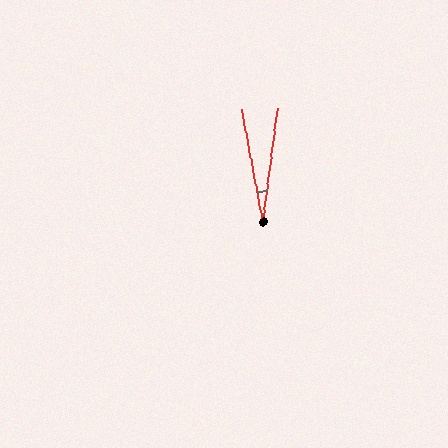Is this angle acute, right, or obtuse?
It is acute.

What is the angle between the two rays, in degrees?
Approximately 18 degrees.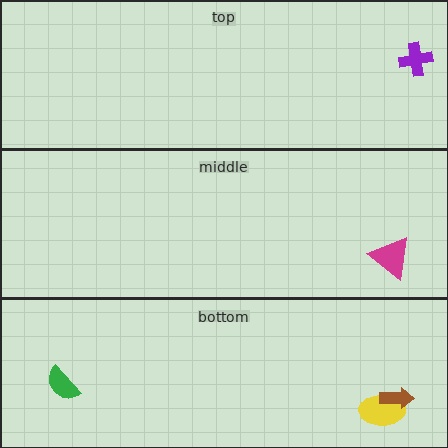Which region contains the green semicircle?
The bottom region.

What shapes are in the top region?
The purple cross.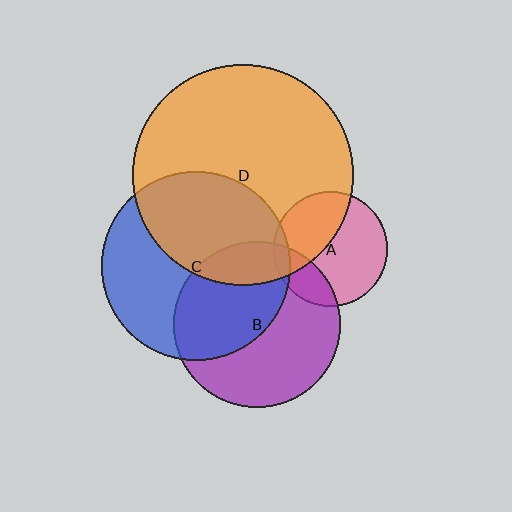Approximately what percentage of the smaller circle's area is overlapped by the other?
Approximately 15%.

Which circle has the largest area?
Circle D (orange).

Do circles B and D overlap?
Yes.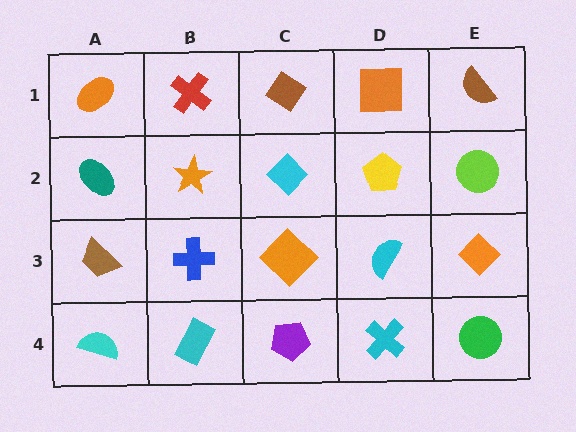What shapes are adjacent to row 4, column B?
A blue cross (row 3, column B), a cyan semicircle (row 4, column A), a purple pentagon (row 4, column C).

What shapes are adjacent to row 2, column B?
A red cross (row 1, column B), a blue cross (row 3, column B), a teal ellipse (row 2, column A), a cyan diamond (row 2, column C).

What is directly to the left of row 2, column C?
An orange star.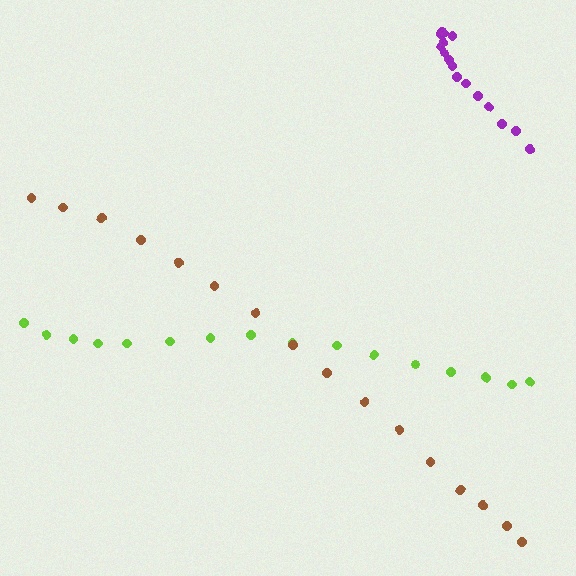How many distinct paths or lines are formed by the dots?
There are 3 distinct paths.